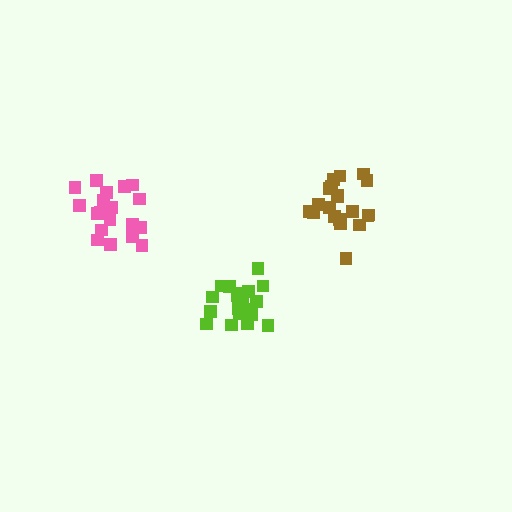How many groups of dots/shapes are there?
There are 3 groups.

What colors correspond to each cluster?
The clusters are colored: brown, lime, pink.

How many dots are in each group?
Group 1: 20 dots, Group 2: 19 dots, Group 3: 20 dots (59 total).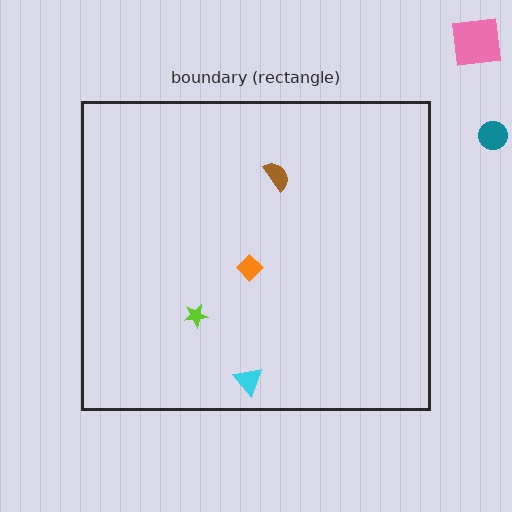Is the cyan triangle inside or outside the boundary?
Inside.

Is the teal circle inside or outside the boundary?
Outside.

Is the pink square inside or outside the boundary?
Outside.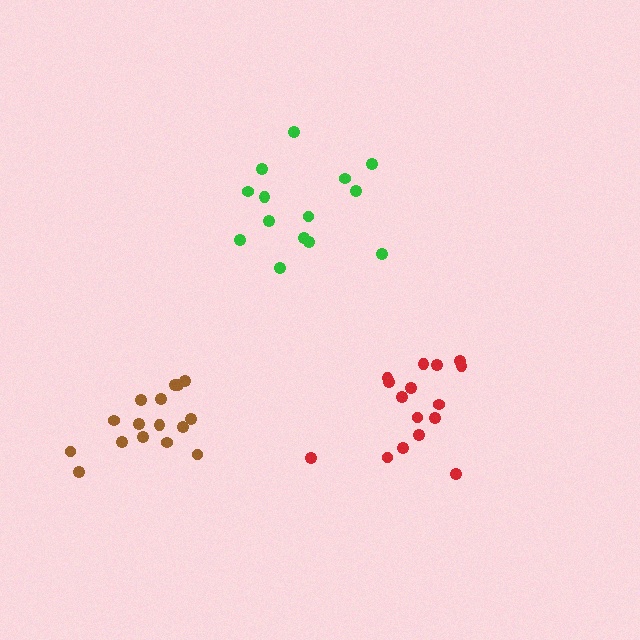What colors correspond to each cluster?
The clusters are colored: green, brown, red.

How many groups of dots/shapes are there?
There are 3 groups.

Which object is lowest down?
The brown cluster is bottommost.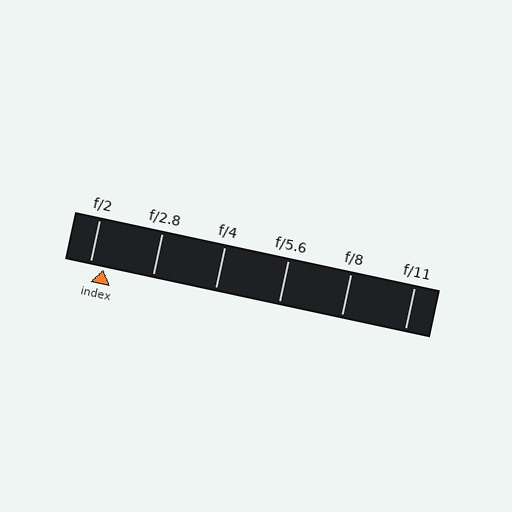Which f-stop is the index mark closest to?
The index mark is closest to f/2.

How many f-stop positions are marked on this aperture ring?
There are 6 f-stop positions marked.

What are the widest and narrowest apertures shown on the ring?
The widest aperture shown is f/2 and the narrowest is f/11.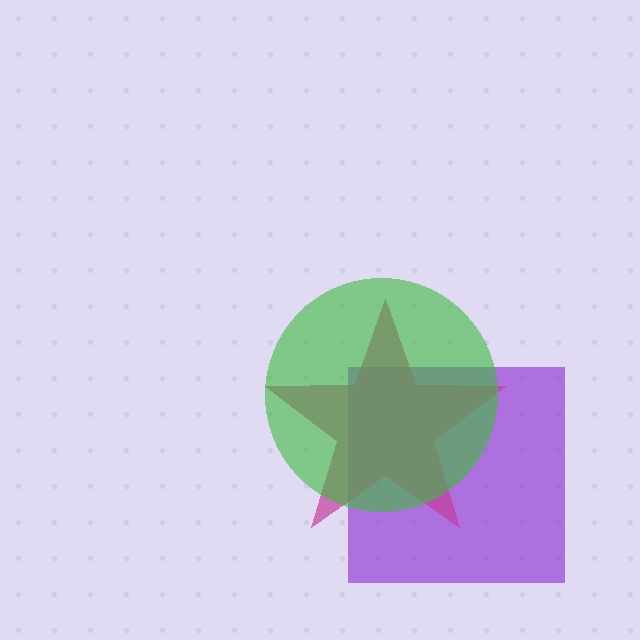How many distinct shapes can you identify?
There are 3 distinct shapes: a purple square, a magenta star, a green circle.